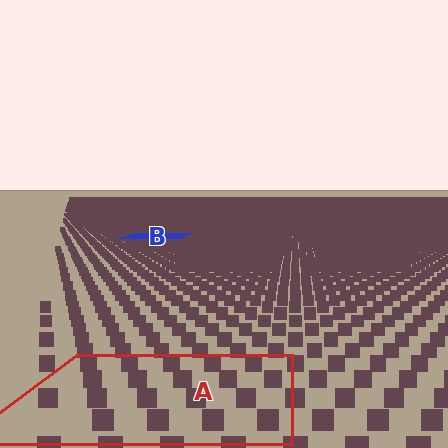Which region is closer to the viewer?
Region A is closer. The texture elements there are larger and more spread out.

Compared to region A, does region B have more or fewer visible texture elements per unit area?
Region B has more texture elements per unit area — they are packed more densely because it is farther away.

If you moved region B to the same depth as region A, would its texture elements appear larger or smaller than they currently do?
They would appear larger. At a closer depth, the same texture elements are projected at a bigger on-screen size.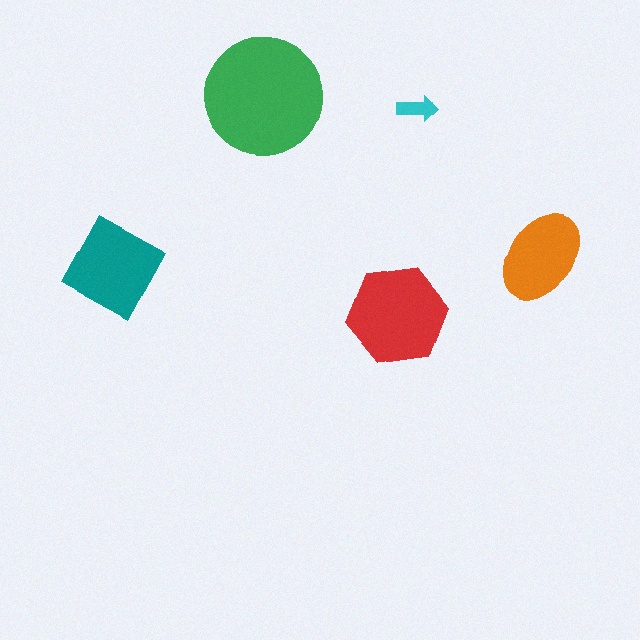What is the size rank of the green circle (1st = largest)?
1st.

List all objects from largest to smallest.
The green circle, the red hexagon, the teal diamond, the orange ellipse, the cyan arrow.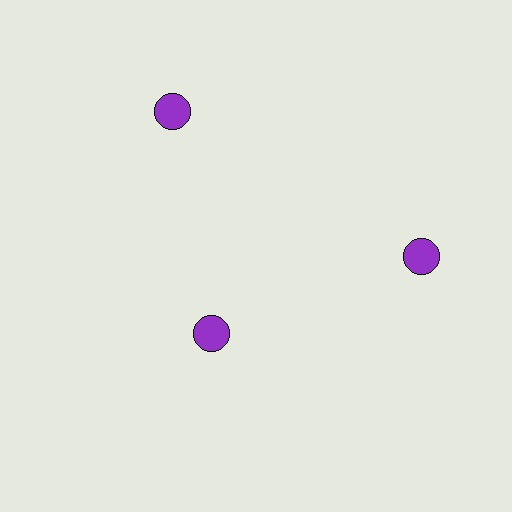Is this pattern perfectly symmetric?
No. The 3 purple circles are arranged in a ring, but one element near the 7 o'clock position is pulled inward toward the center, breaking the 3-fold rotational symmetry.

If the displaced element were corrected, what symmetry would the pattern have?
It would have 3-fold rotational symmetry — the pattern would map onto itself every 120 degrees.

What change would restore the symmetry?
The symmetry would be restored by moving it outward, back onto the ring so that all 3 circles sit at equal angles and equal distance from the center.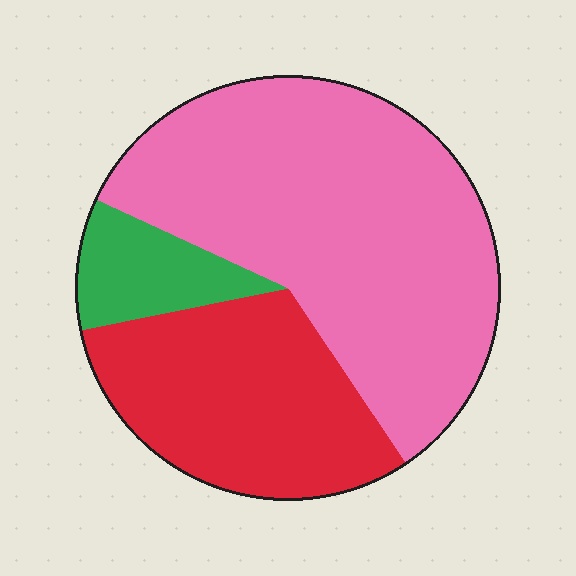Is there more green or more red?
Red.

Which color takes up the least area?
Green, at roughly 10%.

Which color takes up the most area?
Pink, at roughly 60%.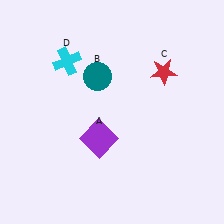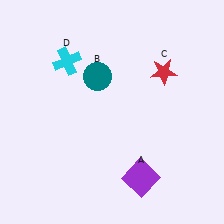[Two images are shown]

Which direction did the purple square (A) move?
The purple square (A) moved right.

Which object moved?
The purple square (A) moved right.